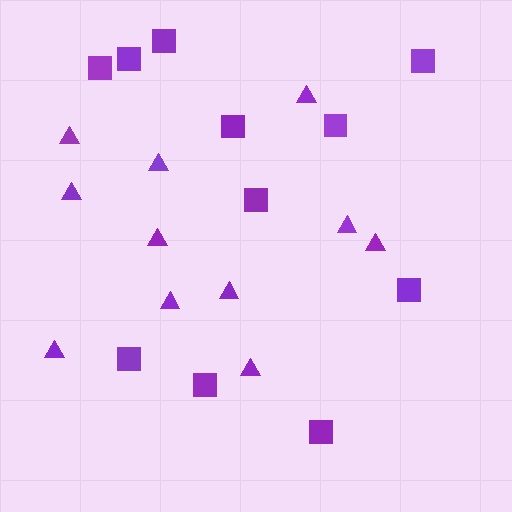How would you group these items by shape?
There are 2 groups: one group of triangles (11) and one group of squares (11).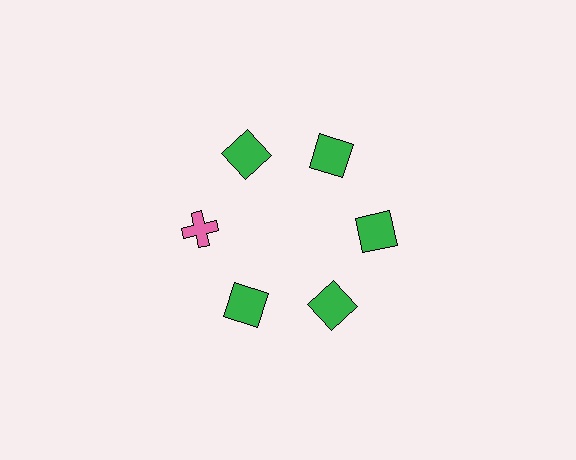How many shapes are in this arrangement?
There are 6 shapes arranged in a ring pattern.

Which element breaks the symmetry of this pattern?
The pink cross at roughly the 9 o'clock position breaks the symmetry. All other shapes are green squares.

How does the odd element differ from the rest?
It differs in both color (pink instead of green) and shape (cross instead of square).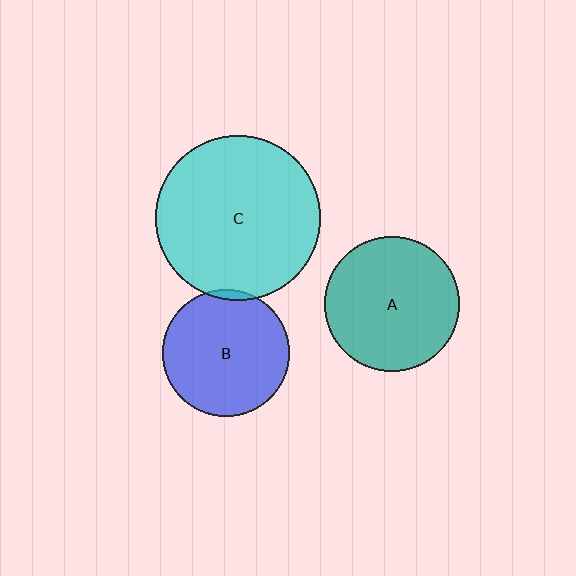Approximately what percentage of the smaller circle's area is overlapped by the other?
Approximately 5%.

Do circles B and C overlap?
Yes.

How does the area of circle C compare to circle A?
Approximately 1.5 times.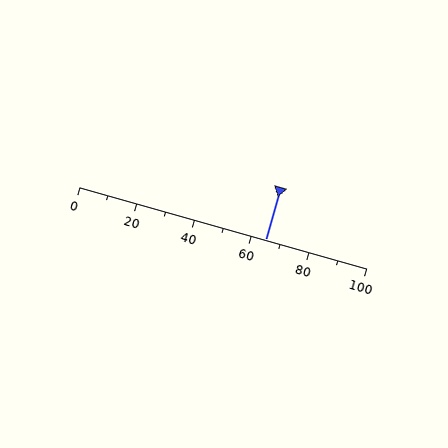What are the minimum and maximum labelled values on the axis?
The axis runs from 0 to 100.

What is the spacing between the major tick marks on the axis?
The major ticks are spaced 20 apart.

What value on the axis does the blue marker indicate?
The marker indicates approximately 65.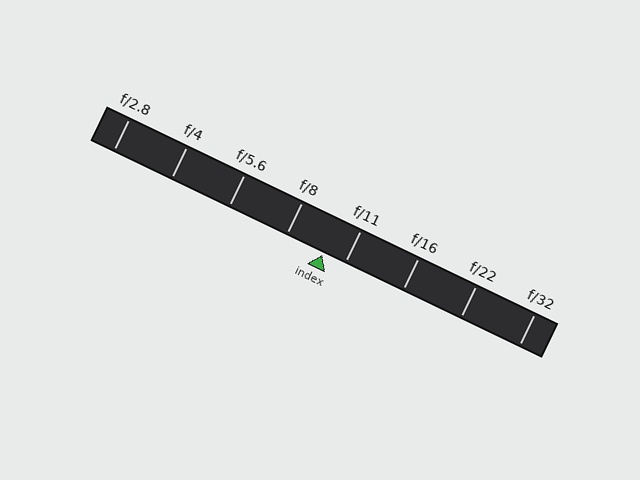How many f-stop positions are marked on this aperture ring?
There are 8 f-stop positions marked.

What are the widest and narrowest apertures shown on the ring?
The widest aperture shown is f/2.8 and the narrowest is f/32.